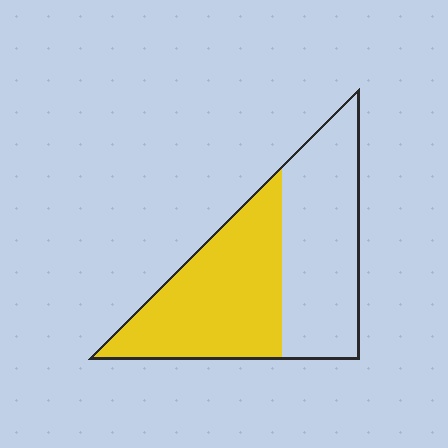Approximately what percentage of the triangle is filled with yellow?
Approximately 50%.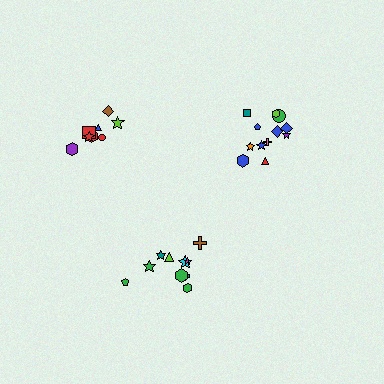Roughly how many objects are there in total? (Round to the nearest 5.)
Roughly 30 objects in total.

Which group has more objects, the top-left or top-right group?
The top-right group.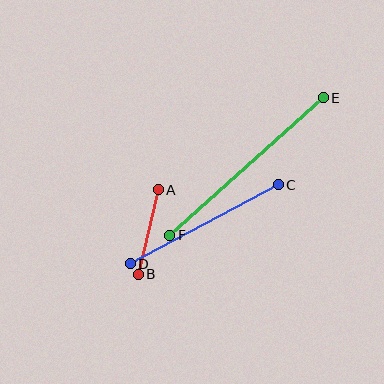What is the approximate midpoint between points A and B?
The midpoint is at approximately (148, 232) pixels.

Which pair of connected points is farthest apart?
Points E and F are farthest apart.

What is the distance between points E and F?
The distance is approximately 206 pixels.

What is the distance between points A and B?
The distance is approximately 87 pixels.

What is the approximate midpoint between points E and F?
The midpoint is at approximately (247, 167) pixels.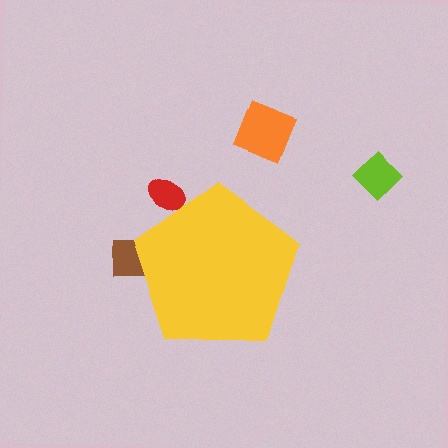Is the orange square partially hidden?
No, the orange square is fully visible.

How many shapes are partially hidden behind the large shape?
2 shapes are partially hidden.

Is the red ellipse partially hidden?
Yes, the red ellipse is partially hidden behind the yellow pentagon.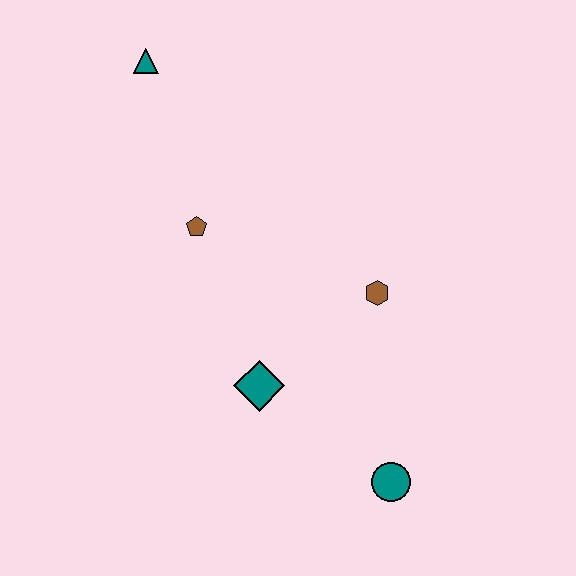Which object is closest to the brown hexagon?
The teal diamond is closest to the brown hexagon.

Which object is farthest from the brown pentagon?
The teal circle is farthest from the brown pentagon.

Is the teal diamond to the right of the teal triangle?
Yes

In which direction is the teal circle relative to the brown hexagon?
The teal circle is below the brown hexagon.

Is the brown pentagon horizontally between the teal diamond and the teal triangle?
Yes